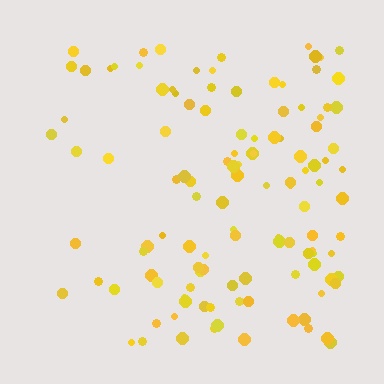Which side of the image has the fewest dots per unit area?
The left.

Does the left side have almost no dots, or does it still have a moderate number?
Still a moderate number, just noticeably fewer than the right.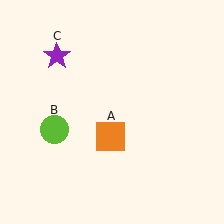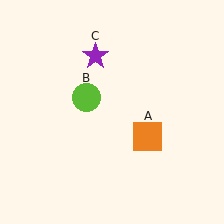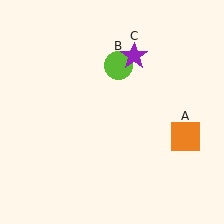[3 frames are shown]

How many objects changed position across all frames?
3 objects changed position: orange square (object A), lime circle (object B), purple star (object C).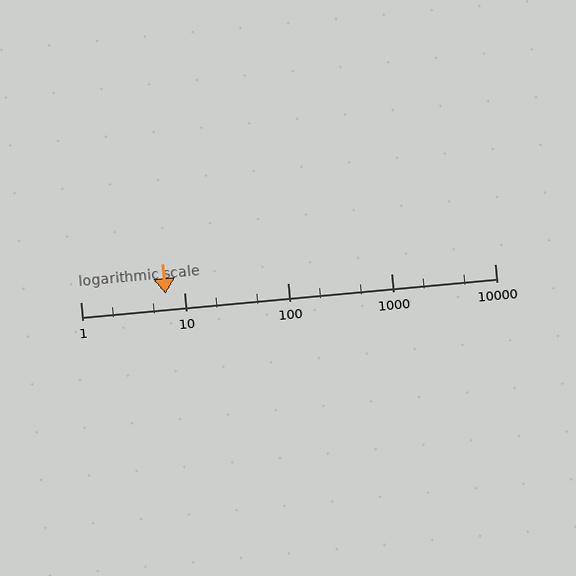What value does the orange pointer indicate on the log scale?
The pointer indicates approximately 6.6.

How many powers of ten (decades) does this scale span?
The scale spans 4 decades, from 1 to 10000.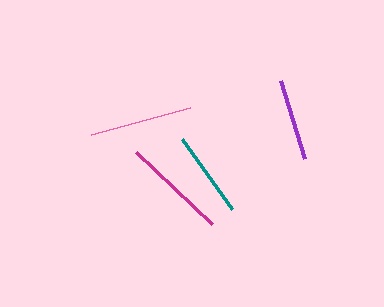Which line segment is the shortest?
The purple line is the shortest at approximately 81 pixels.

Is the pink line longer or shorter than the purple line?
The pink line is longer than the purple line.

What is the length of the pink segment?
The pink segment is approximately 103 pixels long.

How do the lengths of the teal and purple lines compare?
The teal and purple lines are approximately the same length.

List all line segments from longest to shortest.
From longest to shortest: magenta, pink, teal, purple.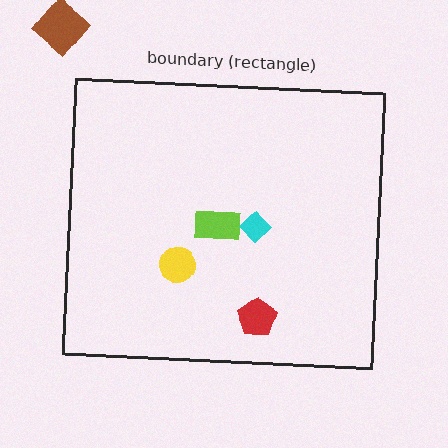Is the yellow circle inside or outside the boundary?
Inside.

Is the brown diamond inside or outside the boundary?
Outside.